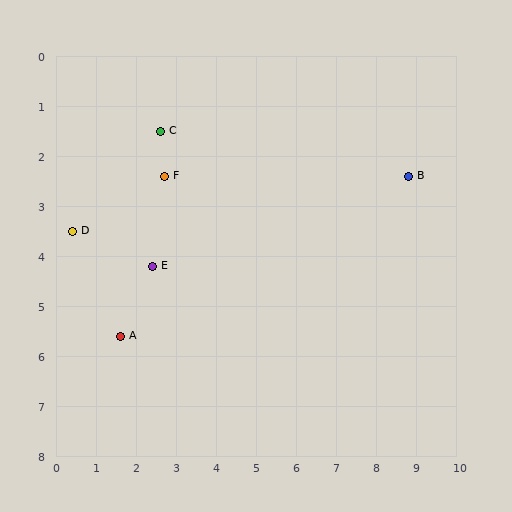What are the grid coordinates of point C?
Point C is at approximately (2.6, 1.5).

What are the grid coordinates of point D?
Point D is at approximately (0.4, 3.5).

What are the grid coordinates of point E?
Point E is at approximately (2.4, 4.2).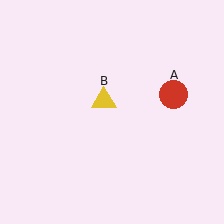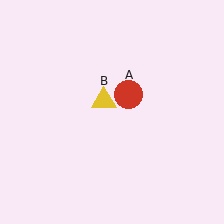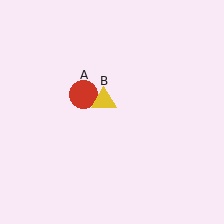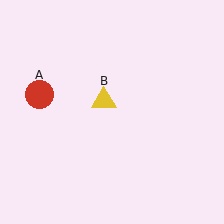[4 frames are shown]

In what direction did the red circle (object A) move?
The red circle (object A) moved left.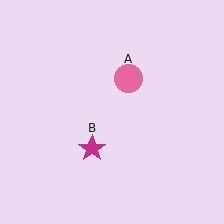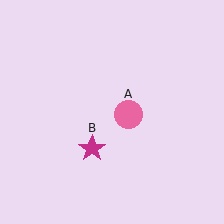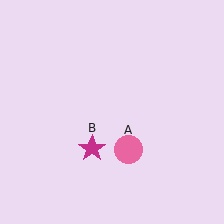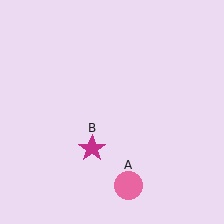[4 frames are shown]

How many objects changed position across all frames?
1 object changed position: pink circle (object A).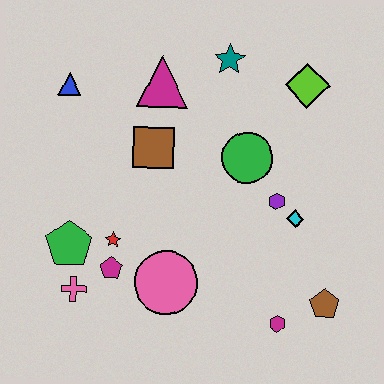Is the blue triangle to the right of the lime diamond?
No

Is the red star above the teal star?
No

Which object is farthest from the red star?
The lime diamond is farthest from the red star.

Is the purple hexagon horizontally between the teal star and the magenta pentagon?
No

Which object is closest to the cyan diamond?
The purple hexagon is closest to the cyan diamond.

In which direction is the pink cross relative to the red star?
The pink cross is below the red star.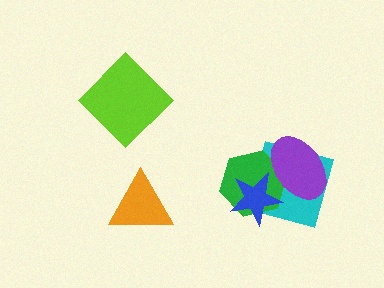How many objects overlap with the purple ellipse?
3 objects overlap with the purple ellipse.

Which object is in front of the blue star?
The purple ellipse is in front of the blue star.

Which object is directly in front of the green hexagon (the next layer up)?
The blue star is directly in front of the green hexagon.